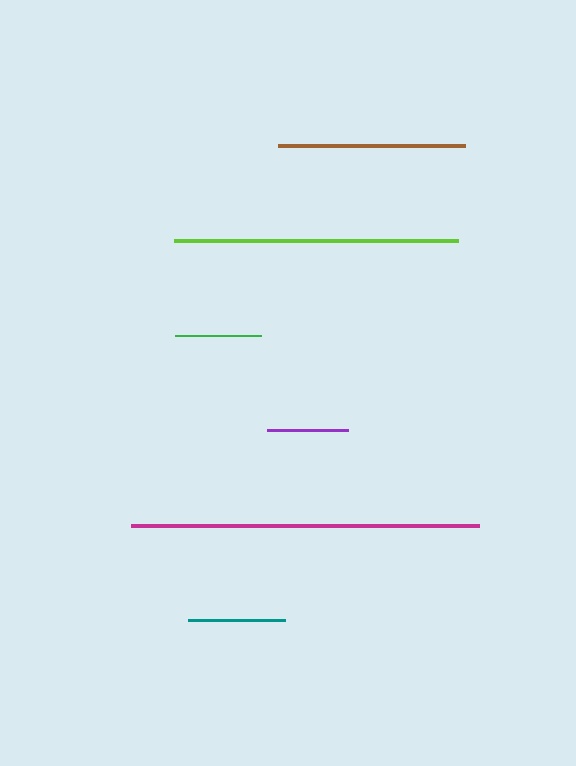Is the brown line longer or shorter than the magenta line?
The magenta line is longer than the brown line.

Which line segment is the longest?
The magenta line is the longest at approximately 348 pixels.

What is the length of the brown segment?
The brown segment is approximately 187 pixels long.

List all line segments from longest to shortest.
From longest to shortest: magenta, lime, brown, teal, green, purple.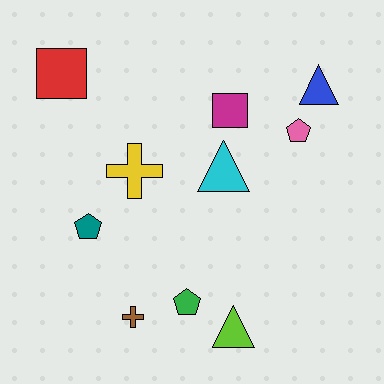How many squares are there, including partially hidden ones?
There are 2 squares.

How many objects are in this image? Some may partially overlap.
There are 10 objects.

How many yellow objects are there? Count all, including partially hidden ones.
There is 1 yellow object.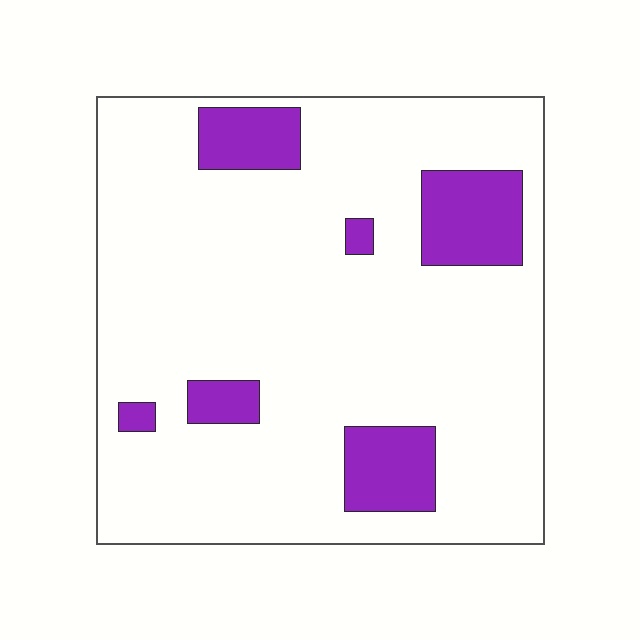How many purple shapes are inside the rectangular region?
6.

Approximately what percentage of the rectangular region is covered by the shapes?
Approximately 15%.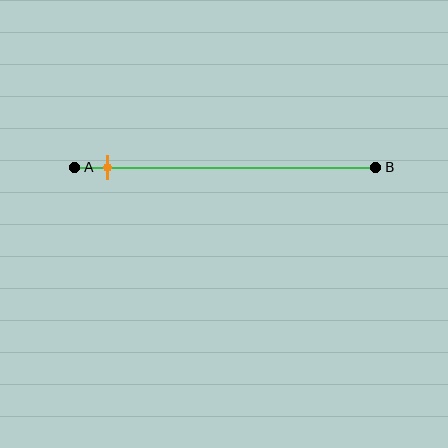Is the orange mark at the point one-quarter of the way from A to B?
No, the mark is at about 10% from A, not at the 25% one-quarter point.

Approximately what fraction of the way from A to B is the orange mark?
The orange mark is approximately 10% of the way from A to B.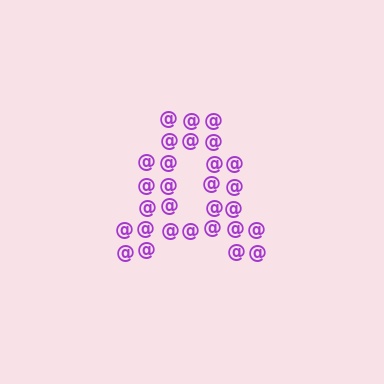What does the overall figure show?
The overall figure shows the letter A.